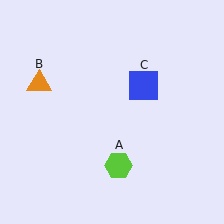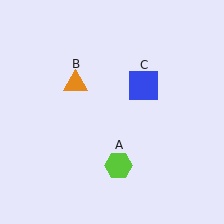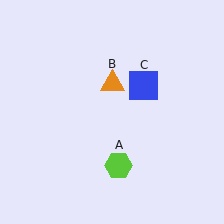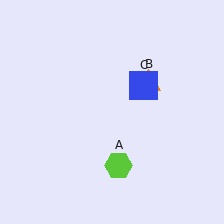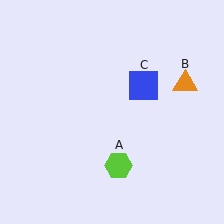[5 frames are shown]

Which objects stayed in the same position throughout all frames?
Lime hexagon (object A) and blue square (object C) remained stationary.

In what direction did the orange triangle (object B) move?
The orange triangle (object B) moved right.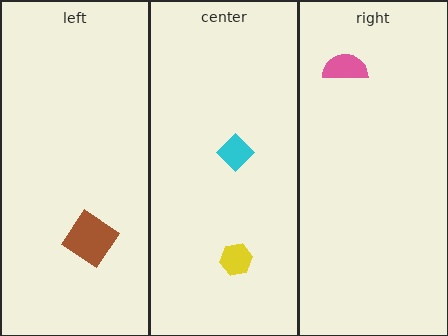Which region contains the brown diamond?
The left region.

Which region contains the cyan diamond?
The center region.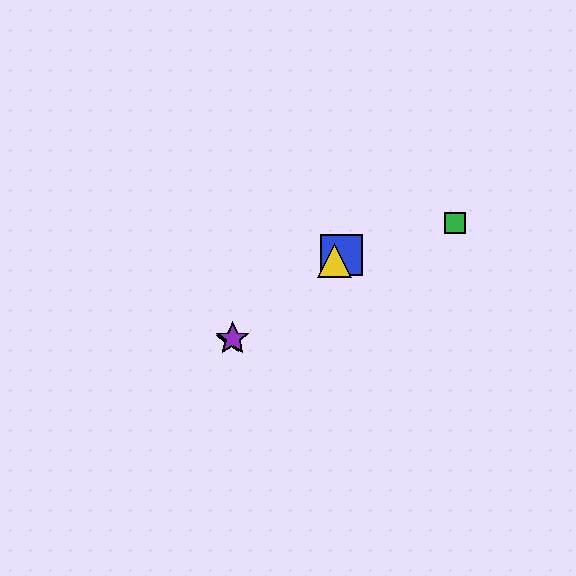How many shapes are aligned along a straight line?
4 shapes (the red star, the blue square, the yellow triangle, the purple star) are aligned along a straight line.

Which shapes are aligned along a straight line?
The red star, the blue square, the yellow triangle, the purple star are aligned along a straight line.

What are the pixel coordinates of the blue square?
The blue square is at (341, 255).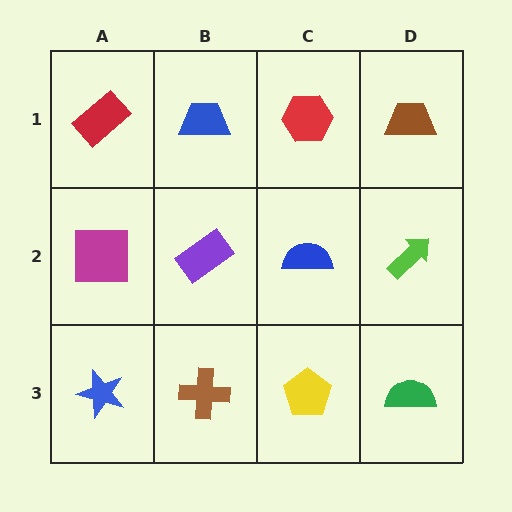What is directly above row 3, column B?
A purple rectangle.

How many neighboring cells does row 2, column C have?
4.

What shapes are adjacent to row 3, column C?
A blue semicircle (row 2, column C), a brown cross (row 3, column B), a green semicircle (row 3, column D).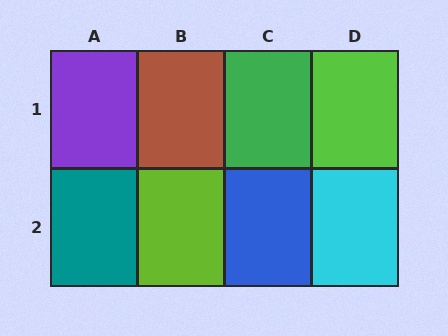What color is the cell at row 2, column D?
Cyan.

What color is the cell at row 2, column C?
Blue.